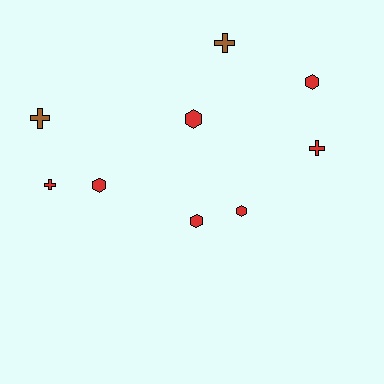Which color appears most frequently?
Red, with 7 objects.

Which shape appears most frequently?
Hexagon, with 5 objects.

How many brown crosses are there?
There are 2 brown crosses.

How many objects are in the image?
There are 9 objects.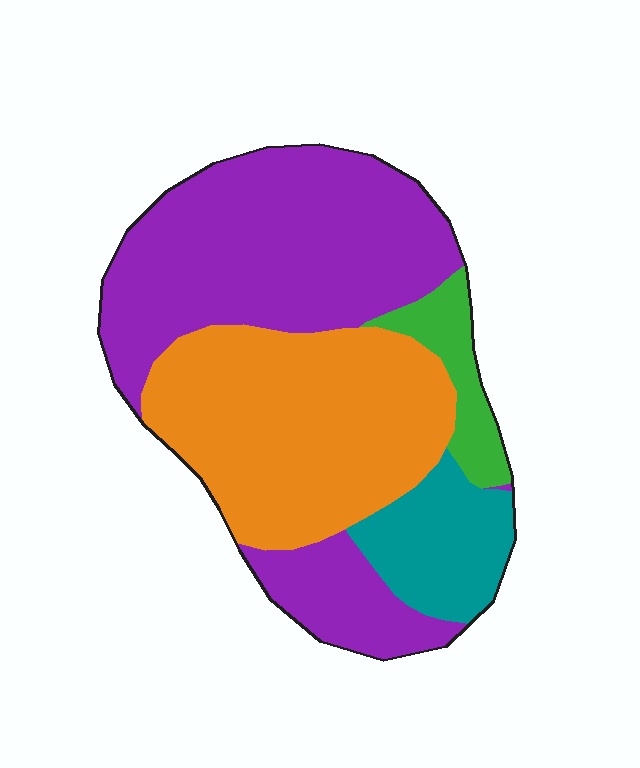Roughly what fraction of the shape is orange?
Orange covers around 35% of the shape.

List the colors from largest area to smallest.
From largest to smallest: purple, orange, teal, green.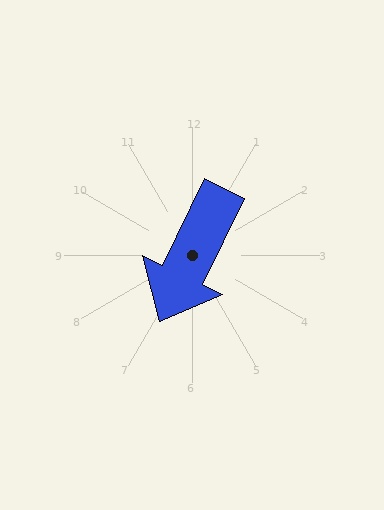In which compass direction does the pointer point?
Southwest.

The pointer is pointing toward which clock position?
Roughly 7 o'clock.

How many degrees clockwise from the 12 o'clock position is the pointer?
Approximately 206 degrees.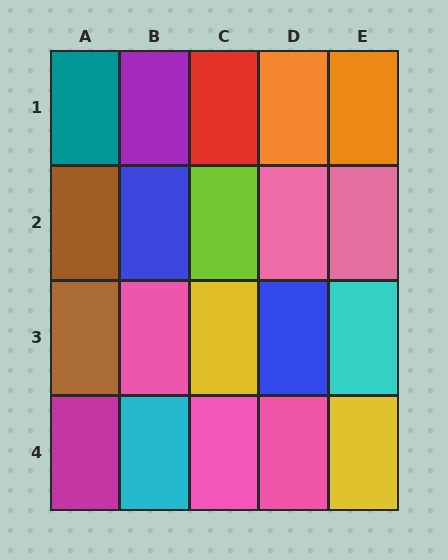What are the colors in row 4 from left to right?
Magenta, cyan, pink, pink, yellow.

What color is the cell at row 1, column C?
Red.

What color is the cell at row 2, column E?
Pink.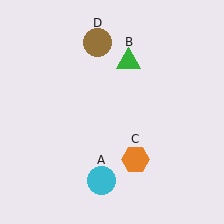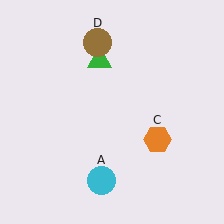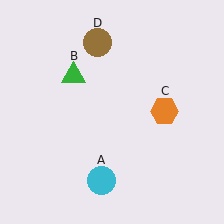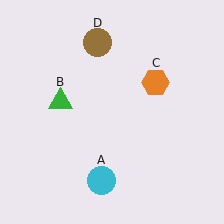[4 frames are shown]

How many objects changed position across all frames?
2 objects changed position: green triangle (object B), orange hexagon (object C).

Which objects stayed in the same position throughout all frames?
Cyan circle (object A) and brown circle (object D) remained stationary.